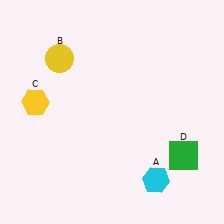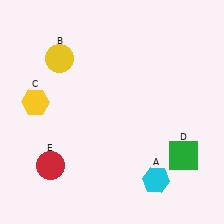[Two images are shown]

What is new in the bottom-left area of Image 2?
A red circle (E) was added in the bottom-left area of Image 2.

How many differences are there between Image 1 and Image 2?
There is 1 difference between the two images.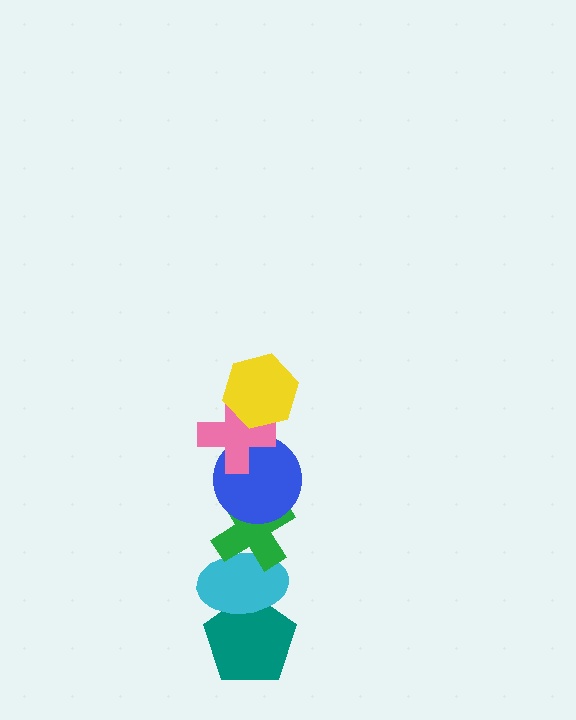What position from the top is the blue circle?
The blue circle is 3rd from the top.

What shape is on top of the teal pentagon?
The cyan ellipse is on top of the teal pentagon.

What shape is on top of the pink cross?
The yellow hexagon is on top of the pink cross.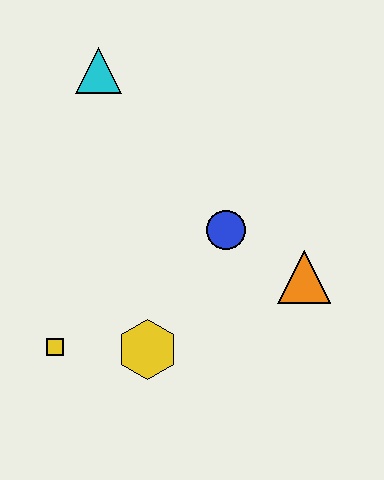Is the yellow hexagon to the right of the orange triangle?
No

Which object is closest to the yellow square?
The yellow hexagon is closest to the yellow square.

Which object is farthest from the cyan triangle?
The orange triangle is farthest from the cyan triangle.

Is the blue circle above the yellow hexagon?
Yes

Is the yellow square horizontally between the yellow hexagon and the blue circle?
No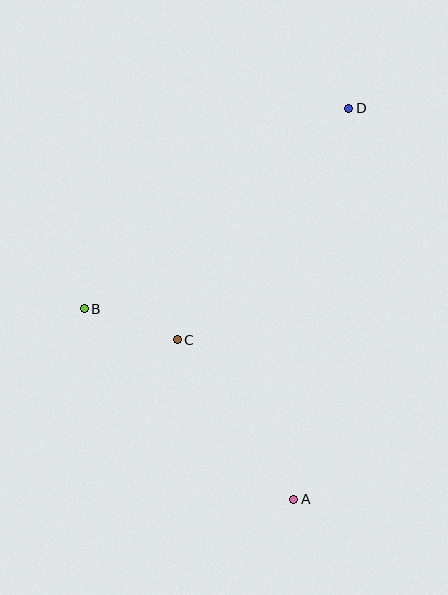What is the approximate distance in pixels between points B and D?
The distance between B and D is approximately 332 pixels.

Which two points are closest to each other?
Points B and C are closest to each other.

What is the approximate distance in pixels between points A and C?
The distance between A and C is approximately 198 pixels.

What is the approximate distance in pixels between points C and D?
The distance between C and D is approximately 288 pixels.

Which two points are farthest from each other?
Points A and D are farthest from each other.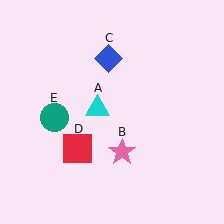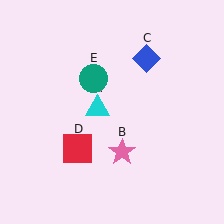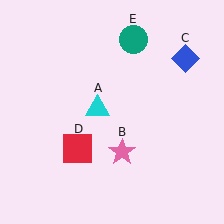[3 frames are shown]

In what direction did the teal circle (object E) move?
The teal circle (object E) moved up and to the right.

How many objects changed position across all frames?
2 objects changed position: blue diamond (object C), teal circle (object E).